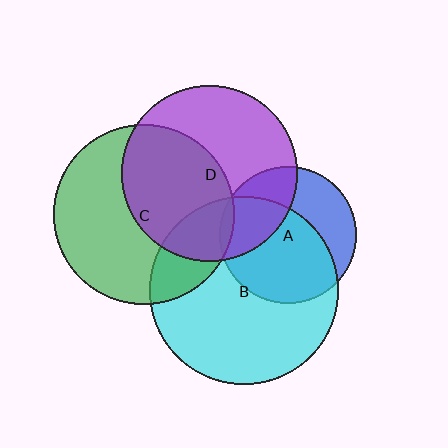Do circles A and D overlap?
Yes.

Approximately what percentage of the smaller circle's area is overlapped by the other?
Approximately 30%.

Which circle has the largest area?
Circle B (cyan).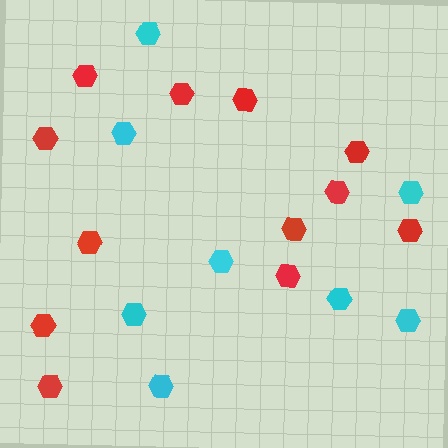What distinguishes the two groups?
There are 2 groups: one group of cyan hexagons (8) and one group of red hexagons (12).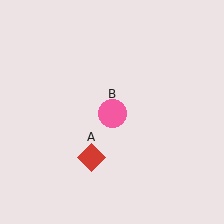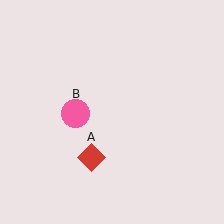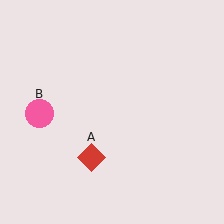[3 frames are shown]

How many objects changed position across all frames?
1 object changed position: pink circle (object B).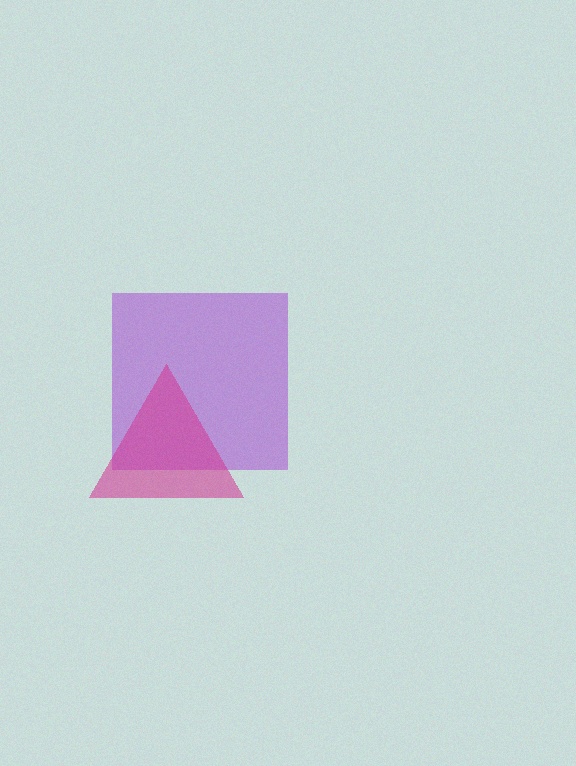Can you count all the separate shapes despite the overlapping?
Yes, there are 2 separate shapes.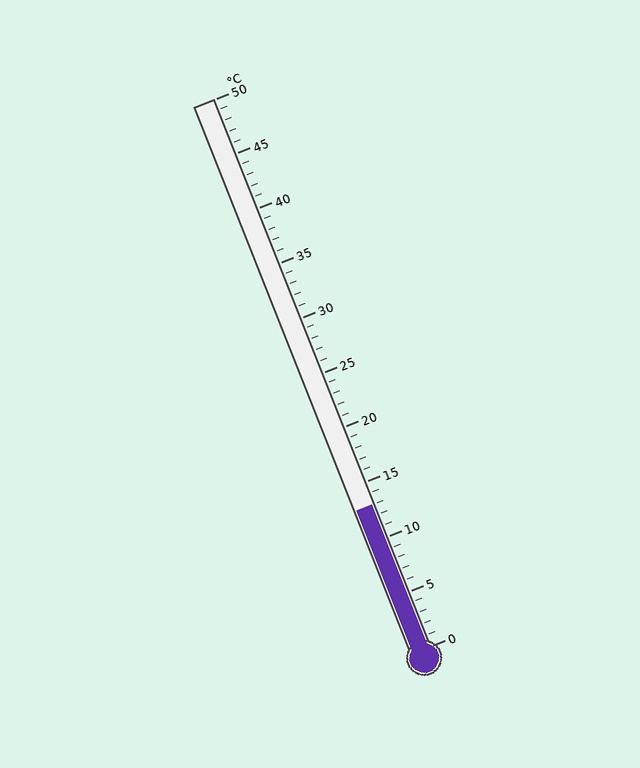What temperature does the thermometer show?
The thermometer shows approximately 13°C.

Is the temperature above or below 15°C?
The temperature is below 15°C.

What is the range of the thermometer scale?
The thermometer scale ranges from 0°C to 50°C.